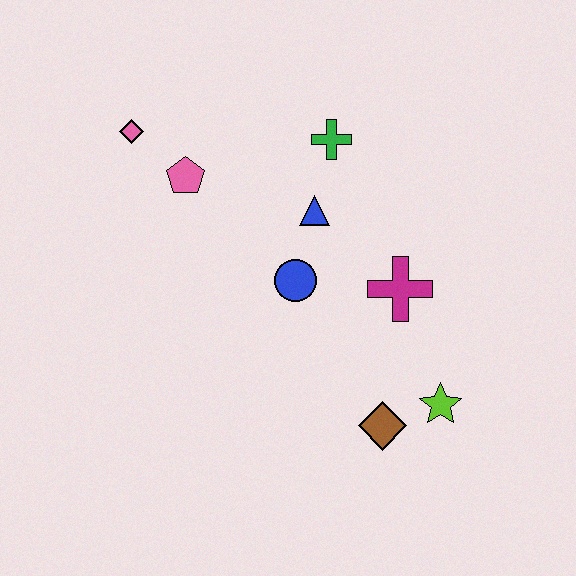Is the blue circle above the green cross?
No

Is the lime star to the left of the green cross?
No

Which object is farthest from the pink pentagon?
The lime star is farthest from the pink pentagon.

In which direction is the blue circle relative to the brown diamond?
The blue circle is above the brown diamond.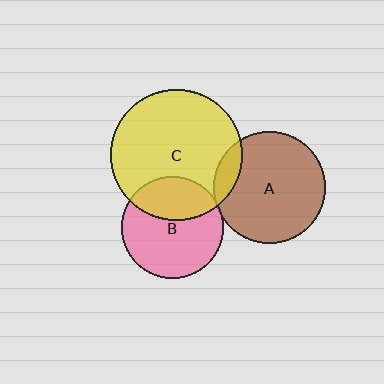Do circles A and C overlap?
Yes.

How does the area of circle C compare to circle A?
Approximately 1.4 times.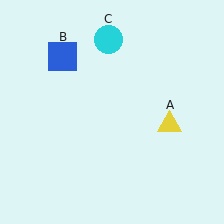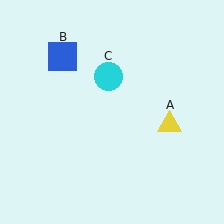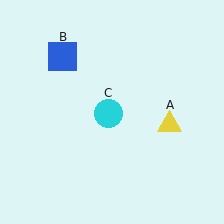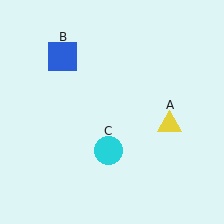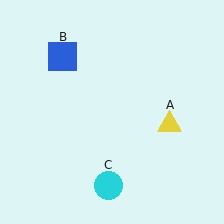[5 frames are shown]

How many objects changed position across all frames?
1 object changed position: cyan circle (object C).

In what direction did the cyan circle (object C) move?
The cyan circle (object C) moved down.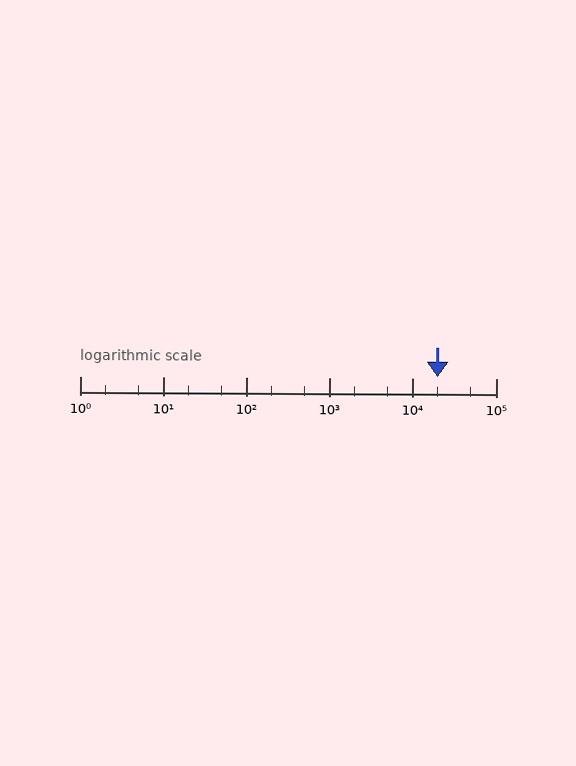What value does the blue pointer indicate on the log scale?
The pointer indicates approximately 20000.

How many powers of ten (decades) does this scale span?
The scale spans 5 decades, from 1 to 100000.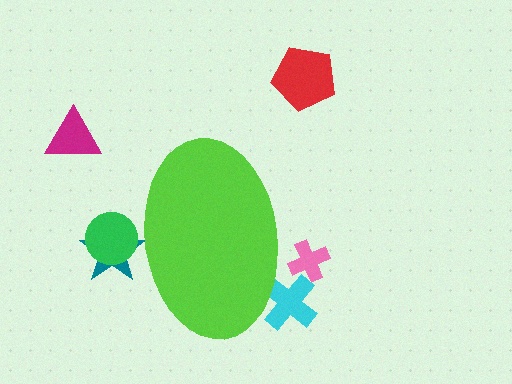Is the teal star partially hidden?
Yes, the teal star is partially hidden behind the lime ellipse.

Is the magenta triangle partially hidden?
No, the magenta triangle is fully visible.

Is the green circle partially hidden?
Yes, the green circle is partially hidden behind the lime ellipse.